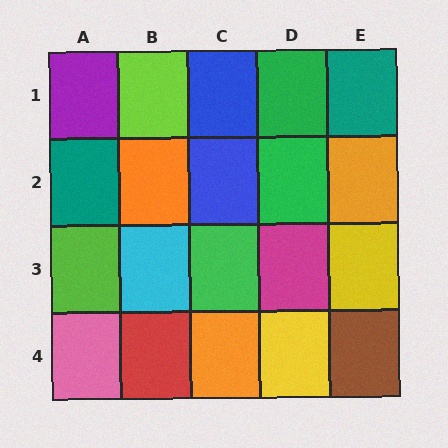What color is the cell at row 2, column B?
Orange.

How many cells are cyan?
1 cell is cyan.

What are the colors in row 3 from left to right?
Lime, cyan, green, magenta, yellow.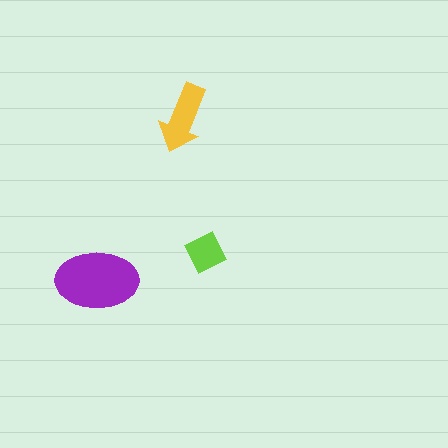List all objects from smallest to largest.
The lime diamond, the yellow arrow, the purple ellipse.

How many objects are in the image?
There are 3 objects in the image.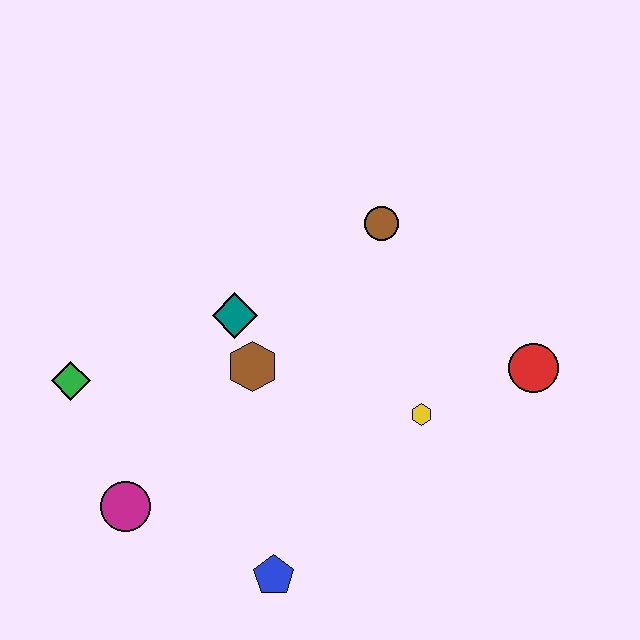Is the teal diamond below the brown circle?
Yes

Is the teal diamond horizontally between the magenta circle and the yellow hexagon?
Yes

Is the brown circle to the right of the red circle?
No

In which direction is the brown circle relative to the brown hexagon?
The brown circle is above the brown hexagon.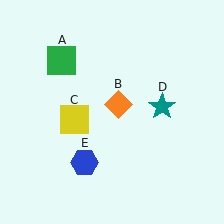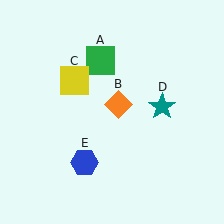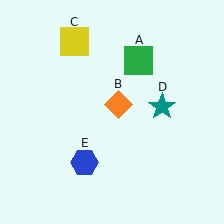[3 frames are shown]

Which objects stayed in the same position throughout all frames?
Orange diamond (object B) and teal star (object D) and blue hexagon (object E) remained stationary.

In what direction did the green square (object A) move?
The green square (object A) moved right.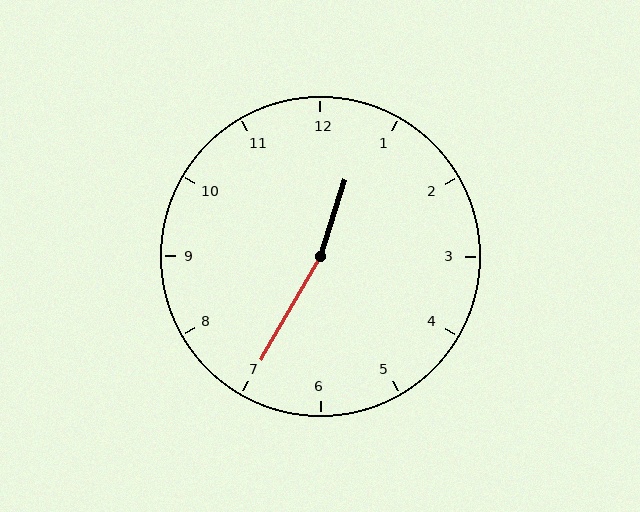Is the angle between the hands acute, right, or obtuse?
It is obtuse.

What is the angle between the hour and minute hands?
Approximately 168 degrees.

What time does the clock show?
12:35.